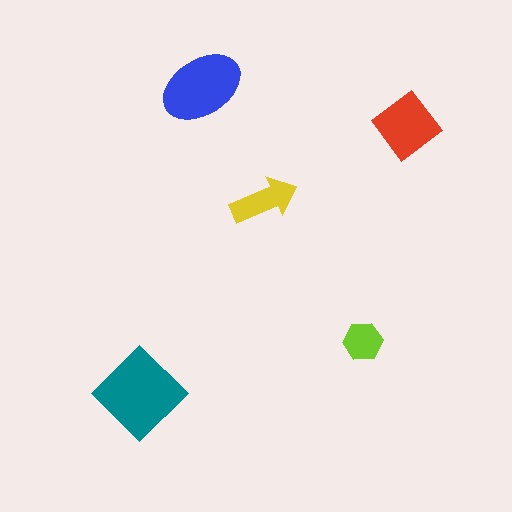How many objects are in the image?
There are 5 objects in the image.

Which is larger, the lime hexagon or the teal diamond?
The teal diamond.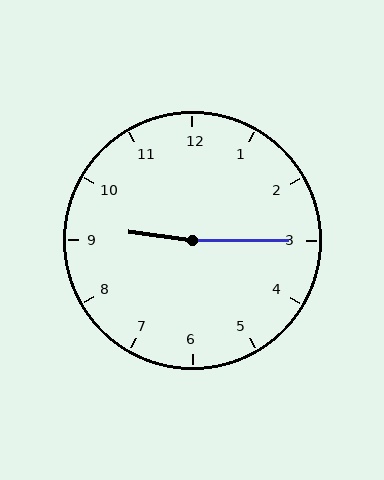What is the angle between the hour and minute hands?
Approximately 172 degrees.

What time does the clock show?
9:15.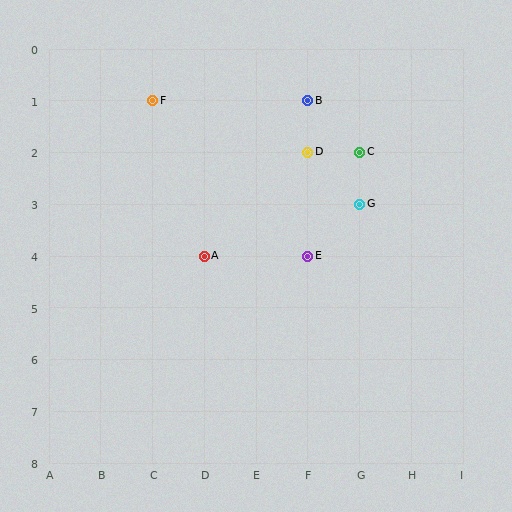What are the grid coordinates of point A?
Point A is at grid coordinates (D, 4).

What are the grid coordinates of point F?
Point F is at grid coordinates (C, 1).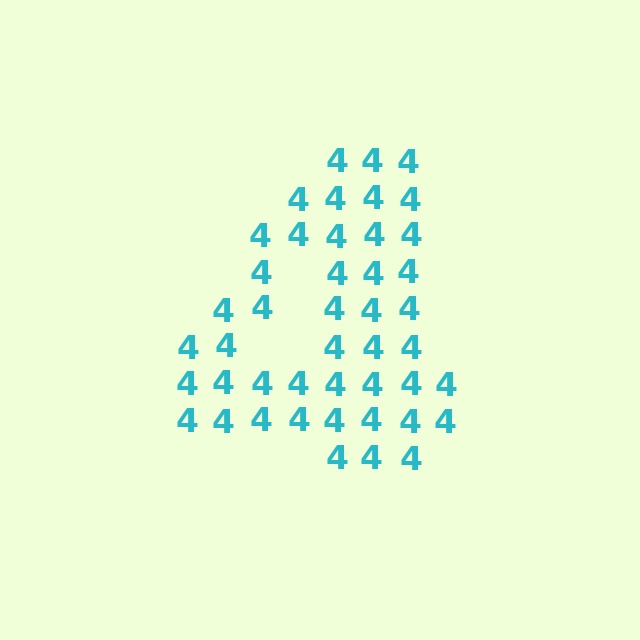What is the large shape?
The large shape is the digit 4.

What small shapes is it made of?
It is made of small digit 4's.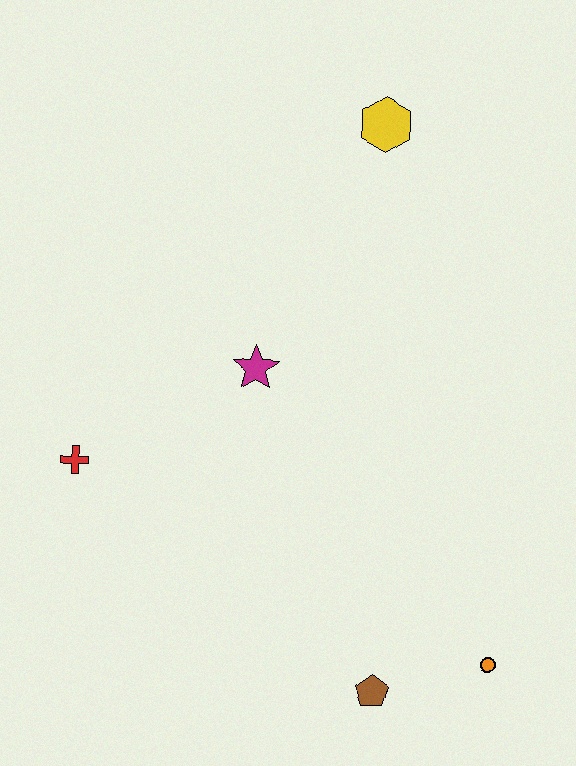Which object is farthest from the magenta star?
The orange circle is farthest from the magenta star.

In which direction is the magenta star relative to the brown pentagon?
The magenta star is above the brown pentagon.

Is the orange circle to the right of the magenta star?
Yes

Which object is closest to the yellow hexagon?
The magenta star is closest to the yellow hexagon.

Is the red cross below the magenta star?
Yes